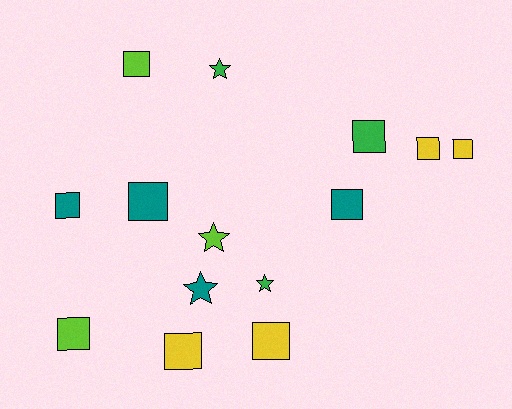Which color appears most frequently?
Yellow, with 4 objects.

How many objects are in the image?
There are 14 objects.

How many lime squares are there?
There are 2 lime squares.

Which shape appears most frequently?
Square, with 10 objects.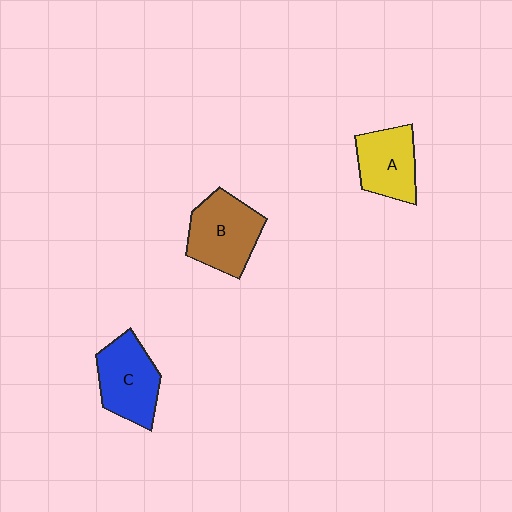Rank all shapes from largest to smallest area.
From largest to smallest: B (brown), C (blue), A (yellow).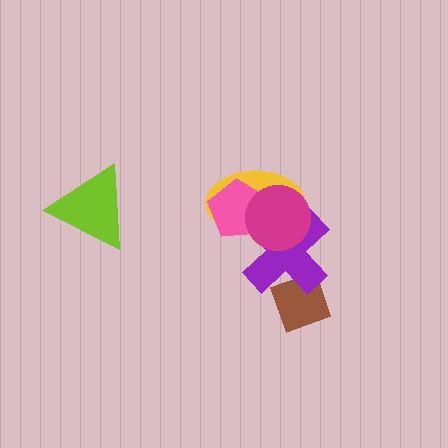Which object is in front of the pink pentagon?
The magenta circle is in front of the pink pentagon.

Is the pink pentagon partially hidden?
Yes, it is partially covered by another shape.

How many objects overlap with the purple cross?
4 objects overlap with the purple cross.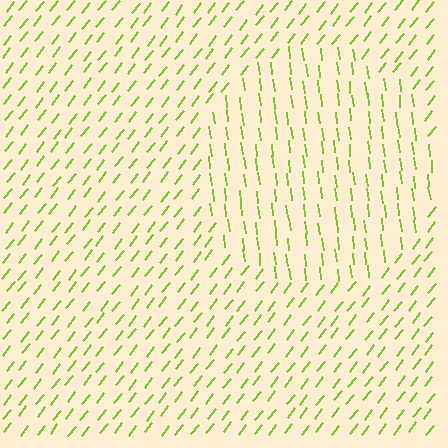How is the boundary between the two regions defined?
The boundary is defined purely by a change in line orientation (approximately 45 degrees difference). All lines are the same color and thickness.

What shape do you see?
I see a circle.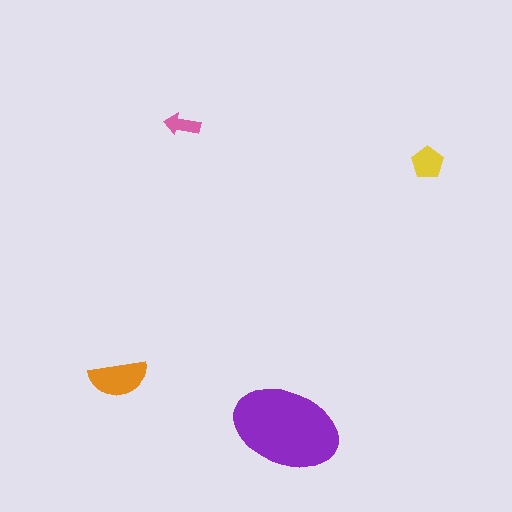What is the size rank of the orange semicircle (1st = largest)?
2nd.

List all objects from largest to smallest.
The purple ellipse, the orange semicircle, the yellow pentagon, the pink arrow.